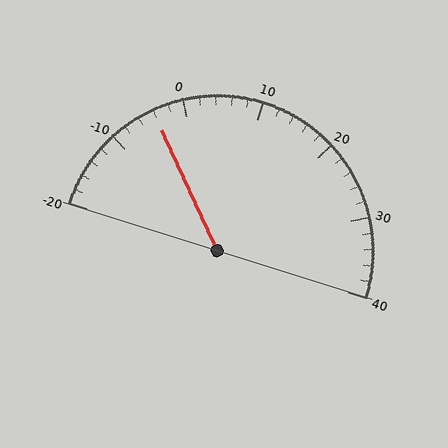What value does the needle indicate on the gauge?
The needle indicates approximately -4.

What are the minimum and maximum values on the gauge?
The gauge ranges from -20 to 40.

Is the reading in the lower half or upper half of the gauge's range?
The reading is in the lower half of the range (-20 to 40).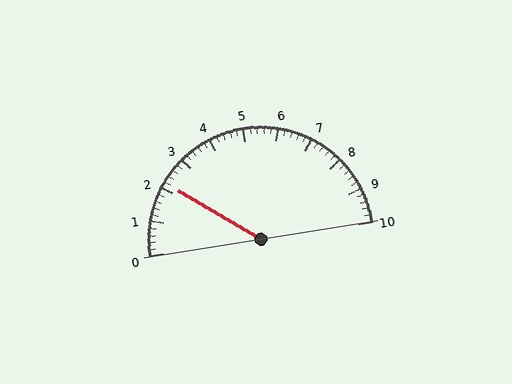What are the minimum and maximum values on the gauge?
The gauge ranges from 0 to 10.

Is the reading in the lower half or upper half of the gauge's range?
The reading is in the lower half of the range (0 to 10).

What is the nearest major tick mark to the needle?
The nearest major tick mark is 2.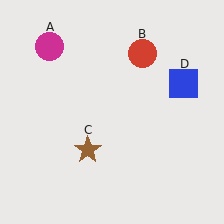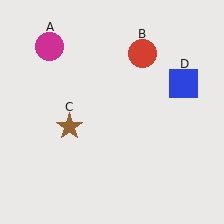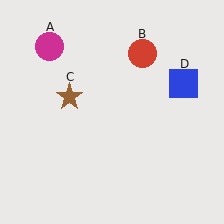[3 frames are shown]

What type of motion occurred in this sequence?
The brown star (object C) rotated clockwise around the center of the scene.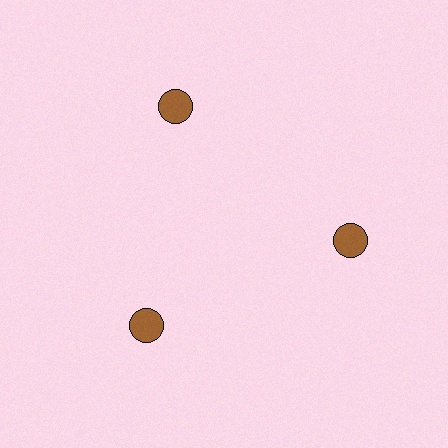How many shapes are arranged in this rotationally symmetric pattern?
There are 3 shapes, arranged in 3 groups of 1.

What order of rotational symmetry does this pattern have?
This pattern has 3-fold rotational symmetry.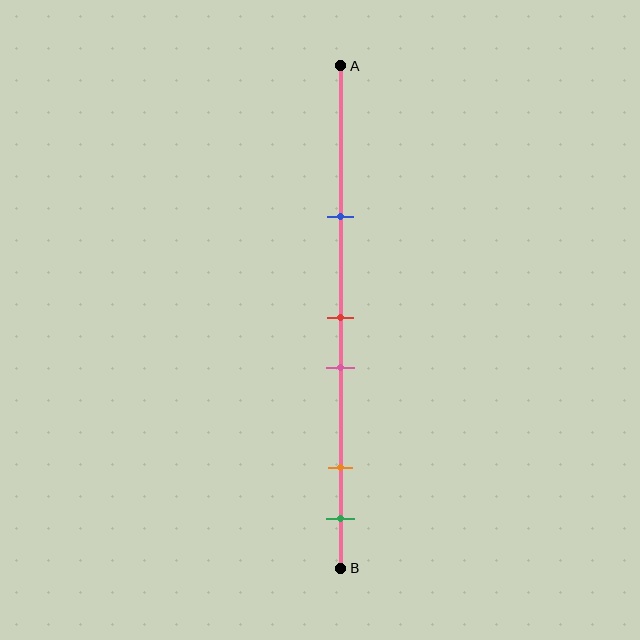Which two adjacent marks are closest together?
The red and pink marks are the closest adjacent pair.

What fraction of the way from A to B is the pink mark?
The pink mark is approximately 60% (0.6) of the way from A to B.